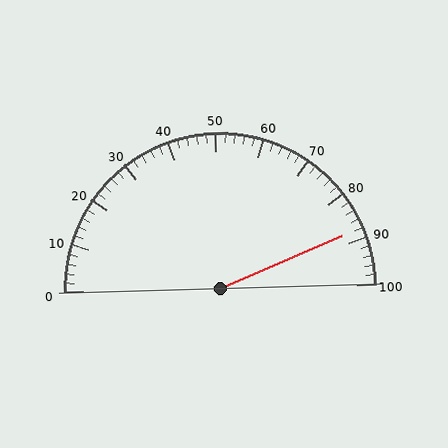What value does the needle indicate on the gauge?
The needle indicates approximately 88.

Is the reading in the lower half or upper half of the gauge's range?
The reading is in the upper half of the range (0 to 100).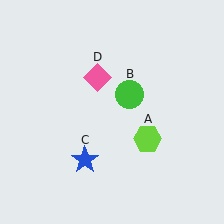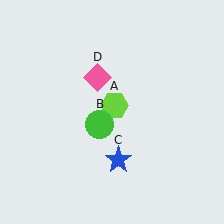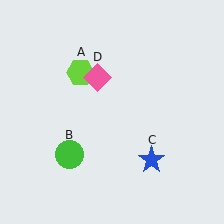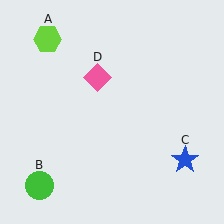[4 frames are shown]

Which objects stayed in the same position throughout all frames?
Pink diamond (object D) remained stationary.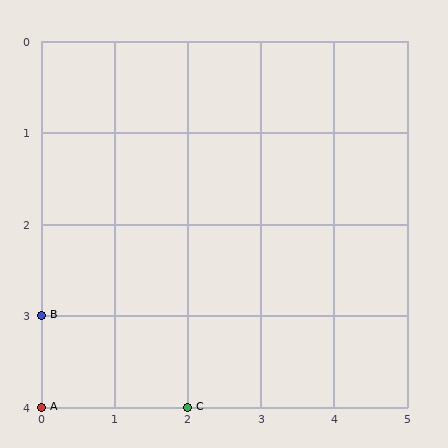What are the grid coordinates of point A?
Point A is at grid coordinates (0, 4).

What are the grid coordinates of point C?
Point C is at grid coordinates (2, 4).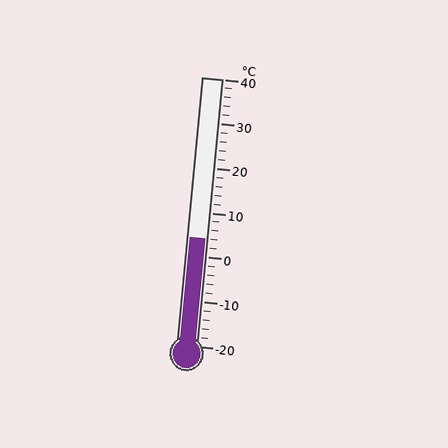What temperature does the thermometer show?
The thermometer shows approximately 4°C.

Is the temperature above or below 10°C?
The temperature is below 10°C.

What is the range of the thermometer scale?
The thermometer scale ranges from -20°C to 40°C.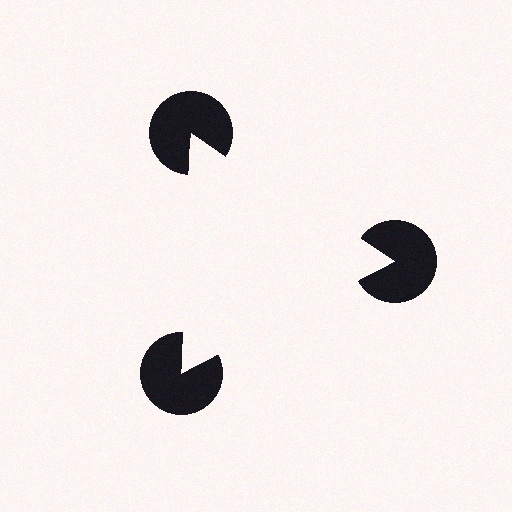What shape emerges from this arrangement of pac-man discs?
An illusory triangle — its edges are inferred from the aligned wedge cuts in the pac-man discs, not physically drawn.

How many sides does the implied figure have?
3 sides.